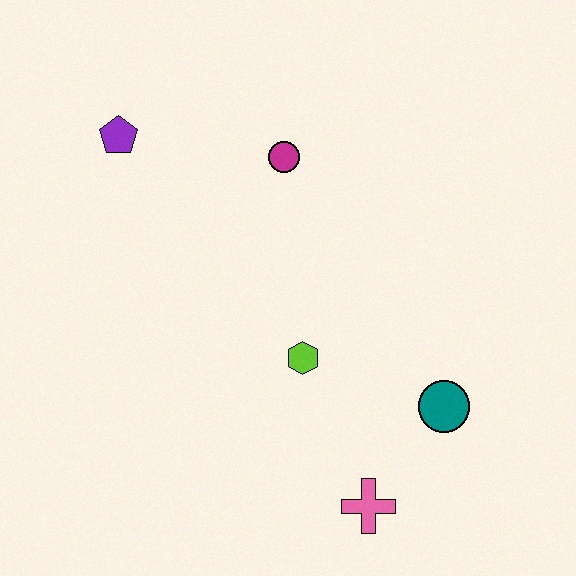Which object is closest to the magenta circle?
The purple pentagon is closest to the magenta circle.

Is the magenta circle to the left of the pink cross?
Yes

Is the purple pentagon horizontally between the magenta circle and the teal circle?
No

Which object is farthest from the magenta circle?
The pink cross is farthest from the magenta circle.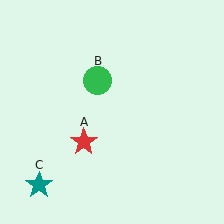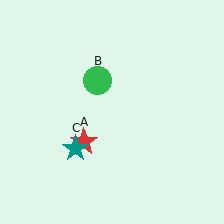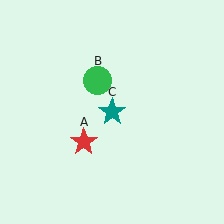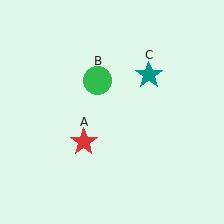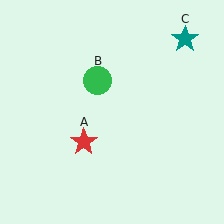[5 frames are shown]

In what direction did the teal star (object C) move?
The teal star (object C) moved up and to the right.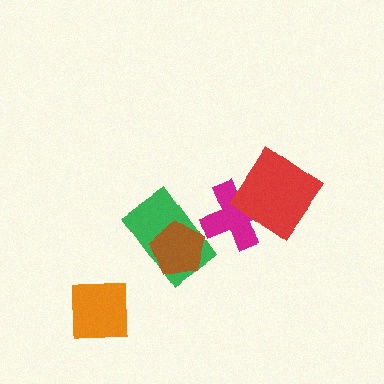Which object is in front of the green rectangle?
The brown pentagon is in front of the green rectangle.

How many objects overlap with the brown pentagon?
1 object overlaps with the brown pentagon.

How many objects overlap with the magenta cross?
2 objects overlap with the magenta cross.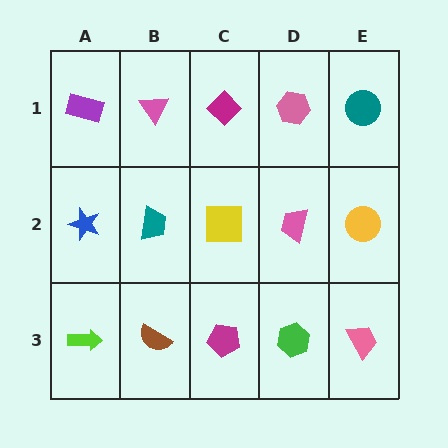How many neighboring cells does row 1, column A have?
2.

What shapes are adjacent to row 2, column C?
A magenta diamond (row 1, column C), a magenta pentagon (row 3, column C), a teal trapezoid (row 2, column B), a pink trapezoid (row 2, column D).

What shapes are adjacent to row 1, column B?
A teal trapezoid (row 2, column B), a purple rectangle (row 1, column A), a magenta diamond (row 1, column C).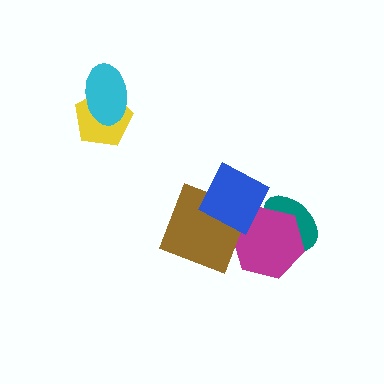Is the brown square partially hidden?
Yes, it is partially covered by another shape.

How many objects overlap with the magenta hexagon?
2 objects overlap with the magenta hexagon.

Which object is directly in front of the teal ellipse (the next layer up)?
The magenta hexagon is directly in front of the teal ellipse.